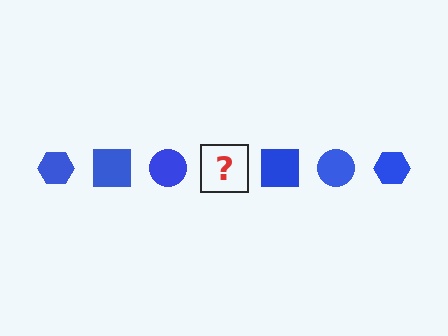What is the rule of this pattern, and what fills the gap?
The rule is that the pattern cycles through hexagon, square, circle shapes in blue. The gap should be filled with a blue hexagon.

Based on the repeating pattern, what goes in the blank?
The blank should be a blue hexagon.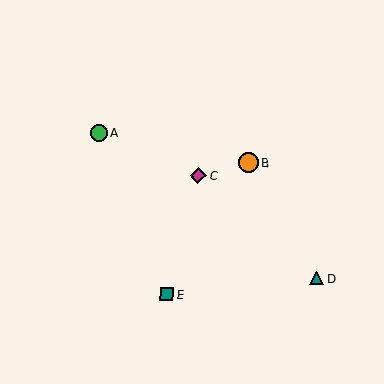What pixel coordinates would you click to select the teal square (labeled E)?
Click at (167, 294) to select the teal square E.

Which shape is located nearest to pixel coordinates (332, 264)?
The teal triangle (labeled D) at (317, 278) is nearest to that location.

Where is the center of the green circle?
The center of the green circle is at (99, 133).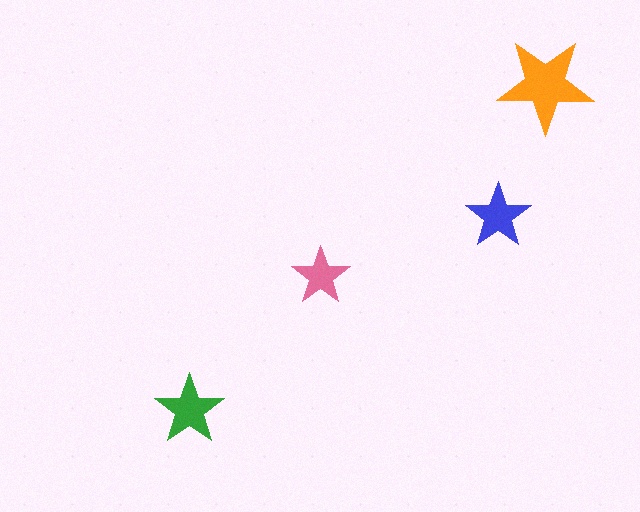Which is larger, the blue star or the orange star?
The orange one.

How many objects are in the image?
There are 4 objects in the image.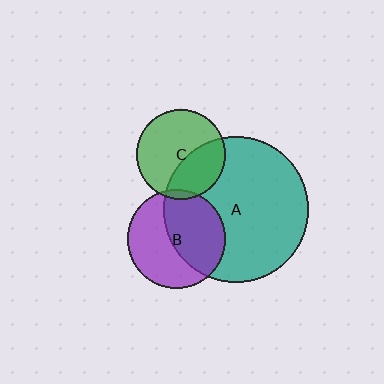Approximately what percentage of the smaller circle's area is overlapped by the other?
Approximately 50%.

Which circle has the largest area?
Circle A (teal).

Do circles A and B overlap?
Yes.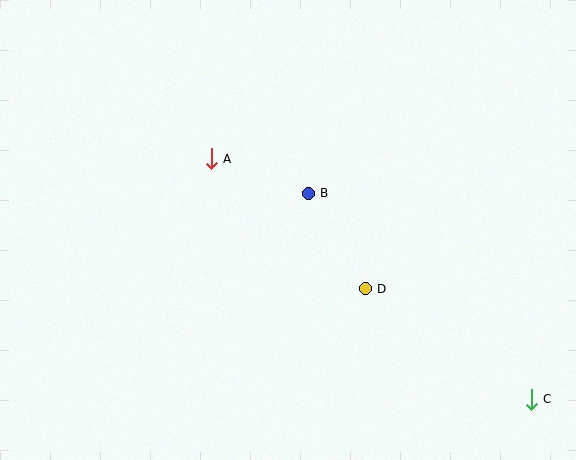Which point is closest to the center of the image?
Point B at (308, 193) is closest to the center.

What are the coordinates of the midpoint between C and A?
The midpoint between C and A is at (371, 279).